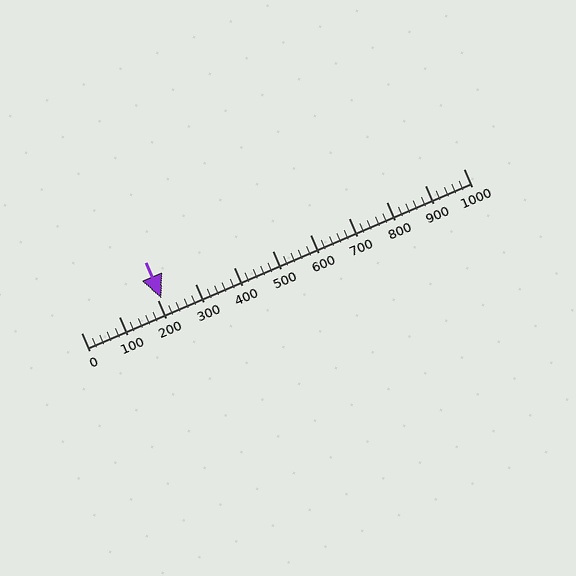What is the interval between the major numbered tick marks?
The major tick marks are spaced 100 units apart.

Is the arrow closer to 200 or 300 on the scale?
The arrow is closer to 200.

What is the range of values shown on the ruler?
The ruler shows values from 0 to 1000.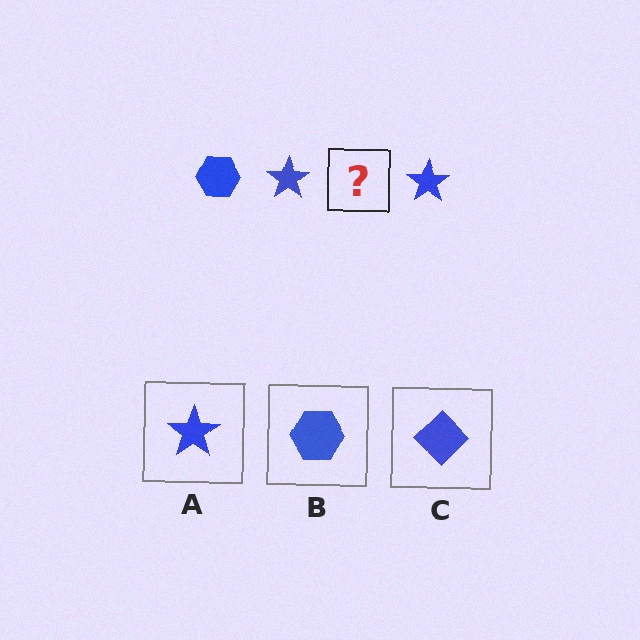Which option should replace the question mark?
Option B.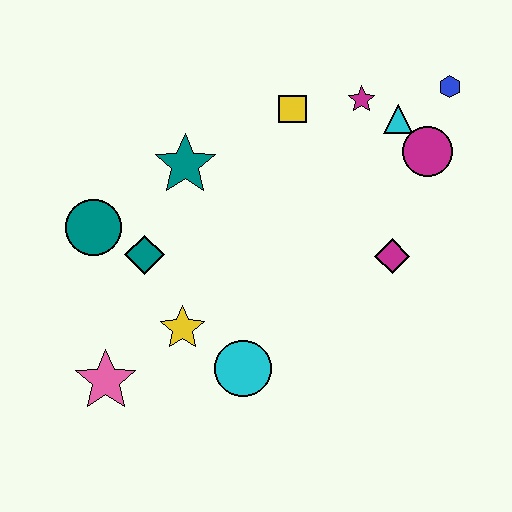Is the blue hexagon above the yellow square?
Yes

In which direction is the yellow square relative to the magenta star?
The yellow square is to the left of the magenta star.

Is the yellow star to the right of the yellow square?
No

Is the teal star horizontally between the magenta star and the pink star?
Yes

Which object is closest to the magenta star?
The cyan triangle is closest to the magenta star.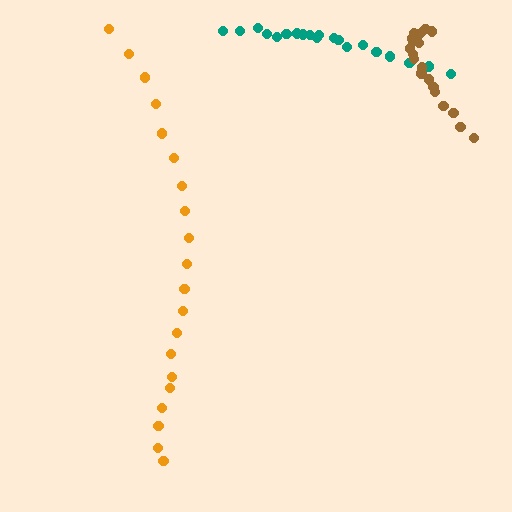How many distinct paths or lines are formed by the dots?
There are 3 distinct paths.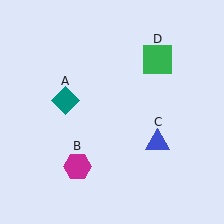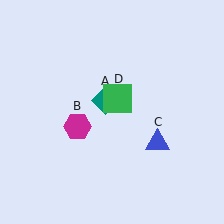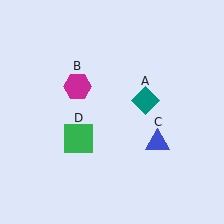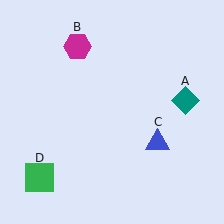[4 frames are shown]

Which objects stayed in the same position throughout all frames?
Blue triangle (object C) remained stationary.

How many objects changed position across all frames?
3 objects changed position: teal diamond (object A), magenta hexagon (object B), green square (object D).